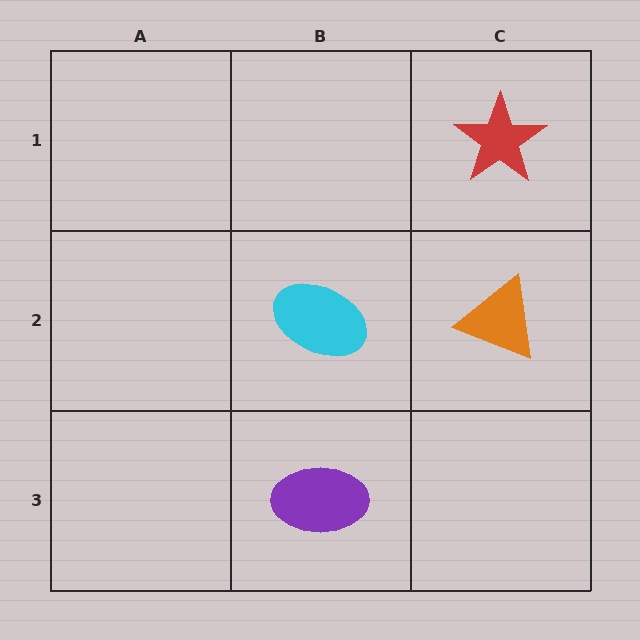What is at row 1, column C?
A red star.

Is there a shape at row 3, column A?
No, that cell is empty.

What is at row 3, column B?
A purple ellipse.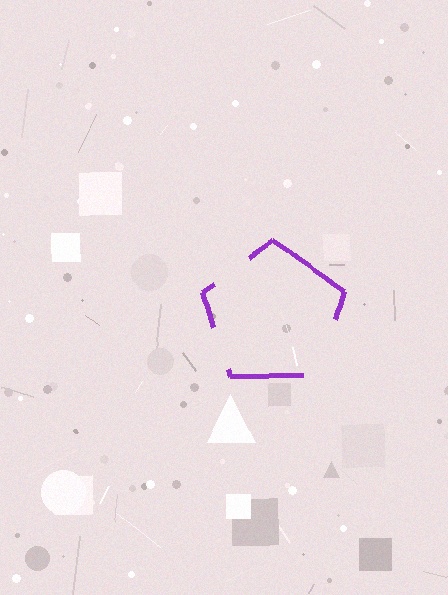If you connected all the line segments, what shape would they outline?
They would outline a pentagon.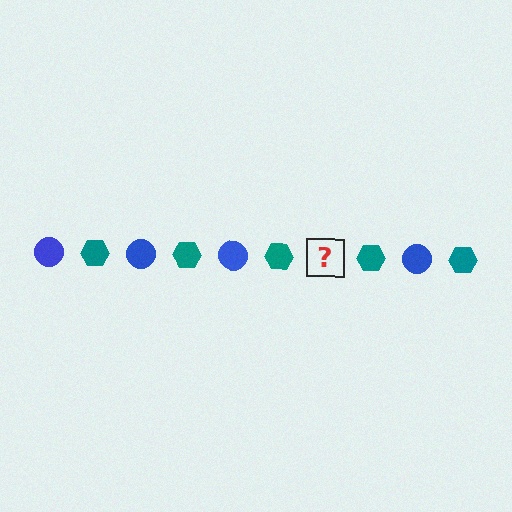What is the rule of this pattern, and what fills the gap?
The rule is that the pattern alternates between blue circle and teal hexagon. The gap should be filled with a blue circle.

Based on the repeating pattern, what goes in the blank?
The blank should be a blue circle.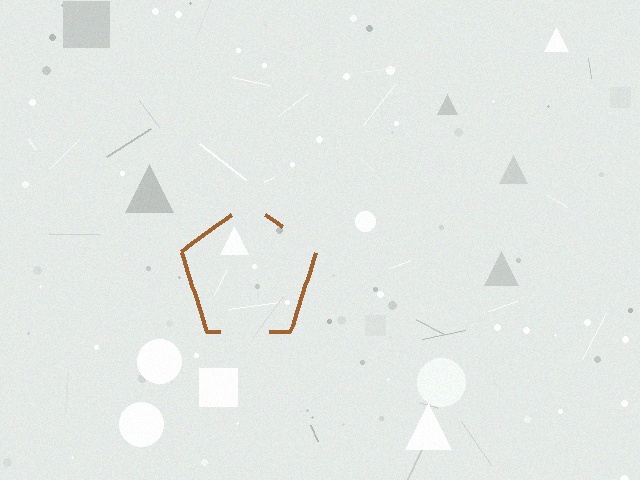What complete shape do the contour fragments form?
The contour fragments form a pentagon.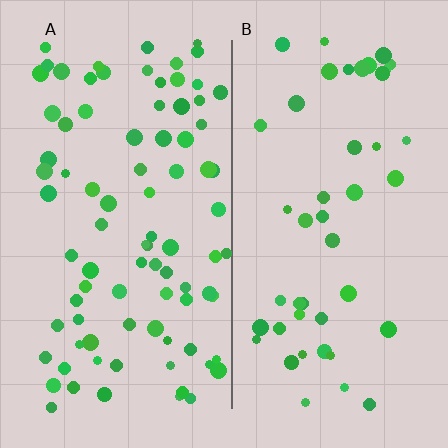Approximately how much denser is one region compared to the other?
Approximately 2.0× — region A over region B.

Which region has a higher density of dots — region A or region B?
A (the left).